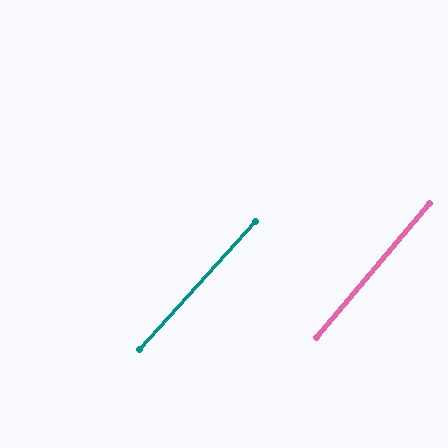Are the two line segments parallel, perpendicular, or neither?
Parallel — their directions differ by only 1.9°.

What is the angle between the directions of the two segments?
Approximately 2 degrees.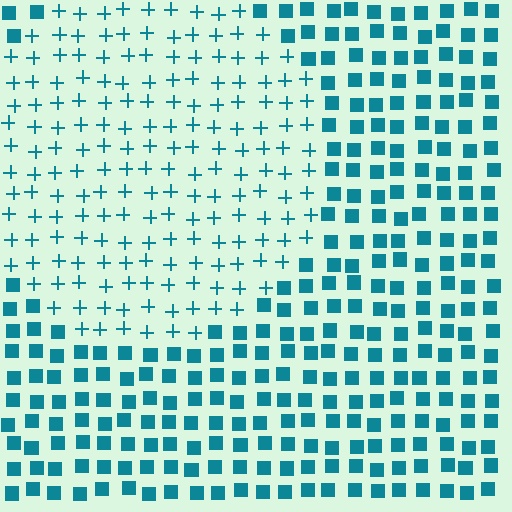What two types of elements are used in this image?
The image uses plus signs inside the circle region and squares outside it.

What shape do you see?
I see a circle.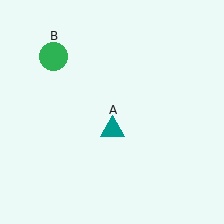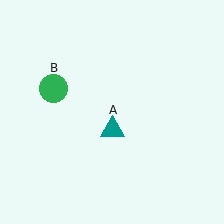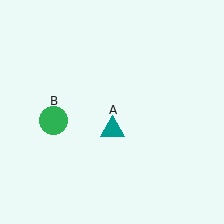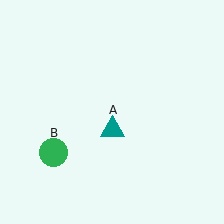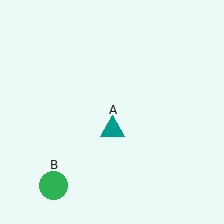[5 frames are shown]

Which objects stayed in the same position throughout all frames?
Teal triangle (object A) remained stationary.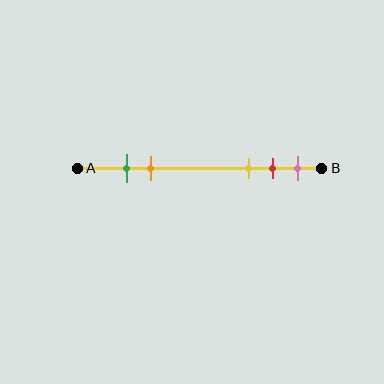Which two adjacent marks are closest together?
The green and orange marks are the closest adjacent pair.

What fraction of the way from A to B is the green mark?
The green mark is approximately 20% (0.2) of the way from A to B.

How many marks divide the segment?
There are 5 marks dividing the segment.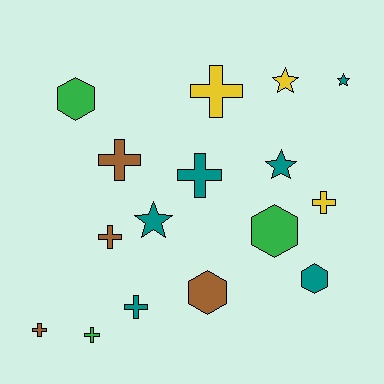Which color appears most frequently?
Teal, with 6 objects.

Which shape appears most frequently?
Cross, with 8 objects.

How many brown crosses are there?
There are 3 brown crosses.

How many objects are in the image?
There are 16 objects.